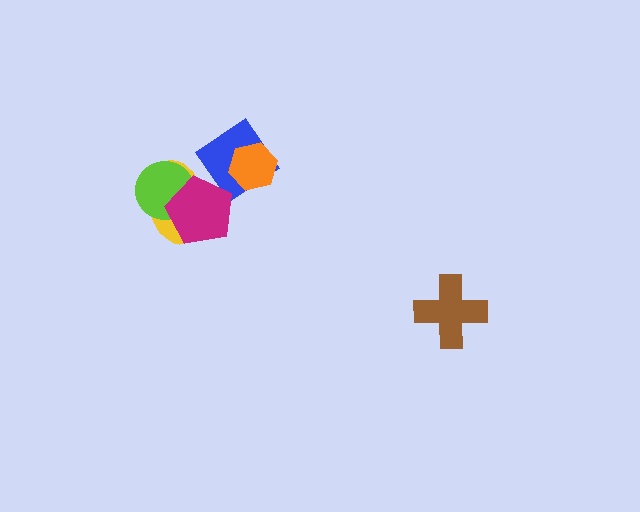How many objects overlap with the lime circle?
2 objects overlap with the lime circle.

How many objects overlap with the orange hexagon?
1 object overlaps with the orange hexagon.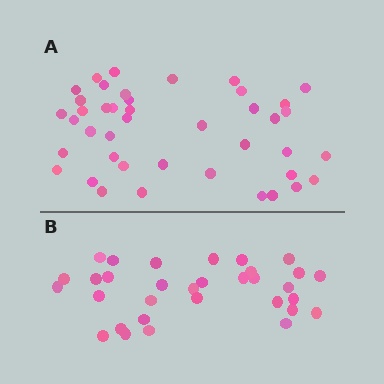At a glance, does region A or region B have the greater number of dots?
Region A (the top region) has more dots.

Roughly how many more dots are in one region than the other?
Region A has roughly 10 or so more dots than region B.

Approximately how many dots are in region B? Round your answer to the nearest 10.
About 30 dots. (The exact count is 32, which rounds to 30.)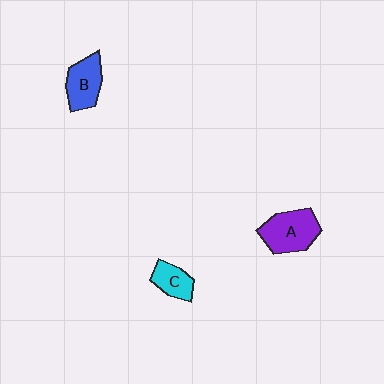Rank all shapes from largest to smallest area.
From largest to smallest: A (purple), B (blue), C (cyan).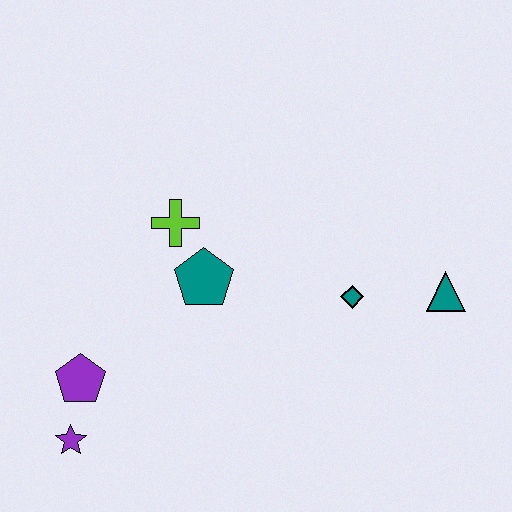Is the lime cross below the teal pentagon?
No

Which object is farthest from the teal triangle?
The purple star is farthest from the teal triangle.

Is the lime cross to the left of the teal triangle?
Yes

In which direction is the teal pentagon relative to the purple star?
The teal pentagon is above the purple star.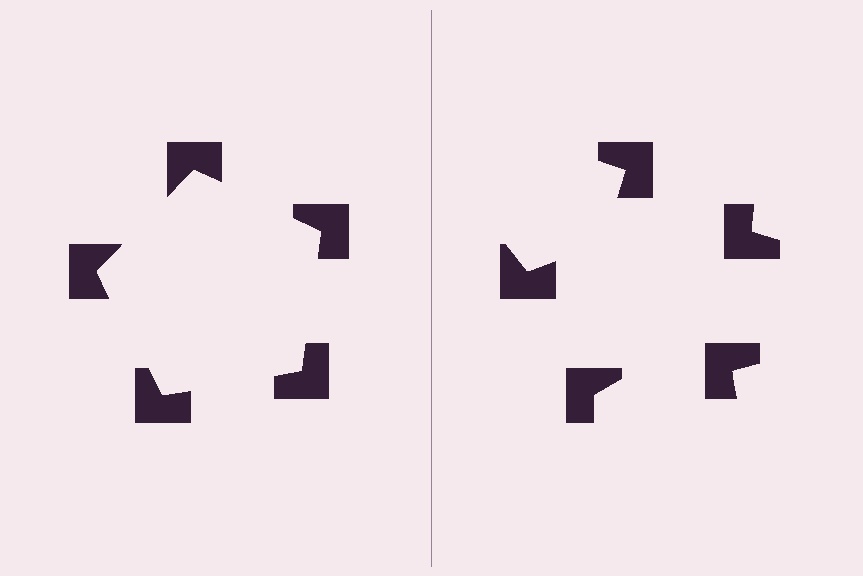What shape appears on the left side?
An illusory pentagon.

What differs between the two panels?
The notched squares are positioned identically on both sides; only the wedge orientations differ. On the left they align to a pentagon; on the right they are misaligned.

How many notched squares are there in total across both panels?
10 — 5 on each side.